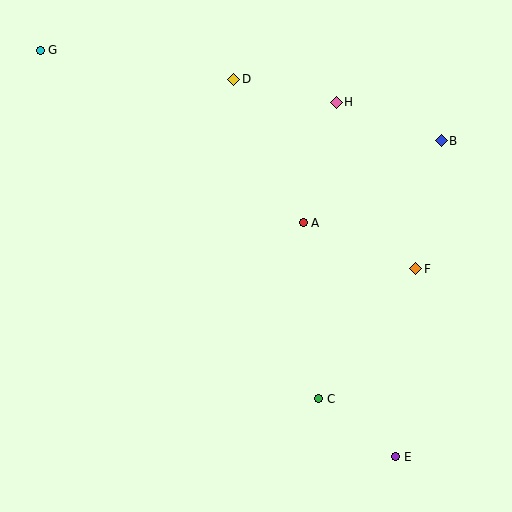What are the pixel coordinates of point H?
Point H is at (336, 102).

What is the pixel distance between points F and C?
The distance between F and C is 162 pixels.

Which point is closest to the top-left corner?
Point G is closest to the top-left corner.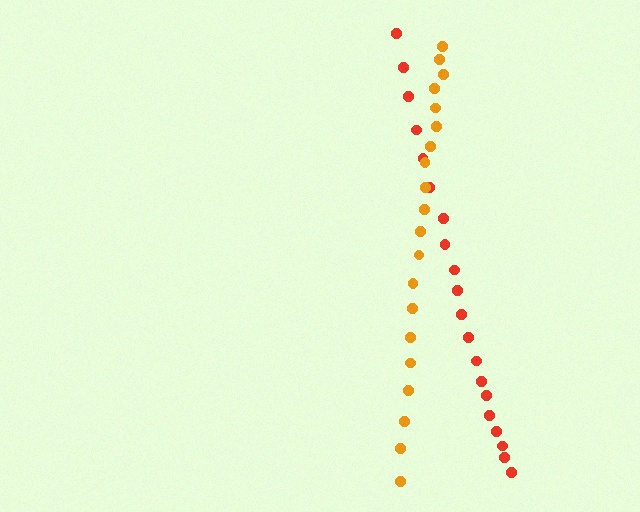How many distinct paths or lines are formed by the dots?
There are 2 distinct paths.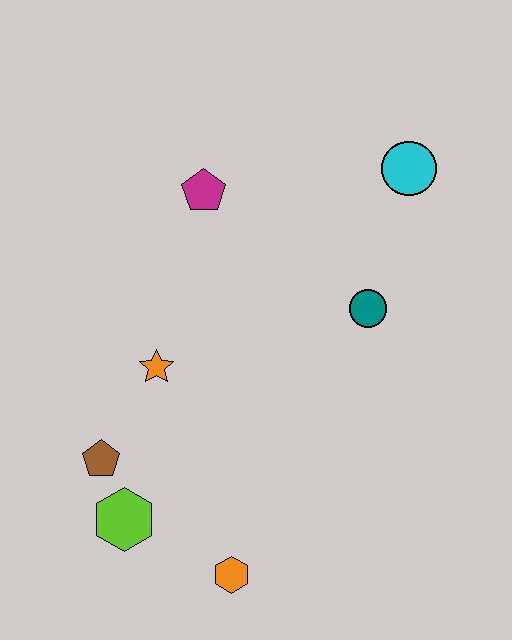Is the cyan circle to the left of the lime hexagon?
No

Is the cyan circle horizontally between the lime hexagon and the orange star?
No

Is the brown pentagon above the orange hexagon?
Yes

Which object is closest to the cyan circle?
The teal circle is closest to the cyan circle.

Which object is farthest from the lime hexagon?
The cyan circle is farthest from the lime hexagon.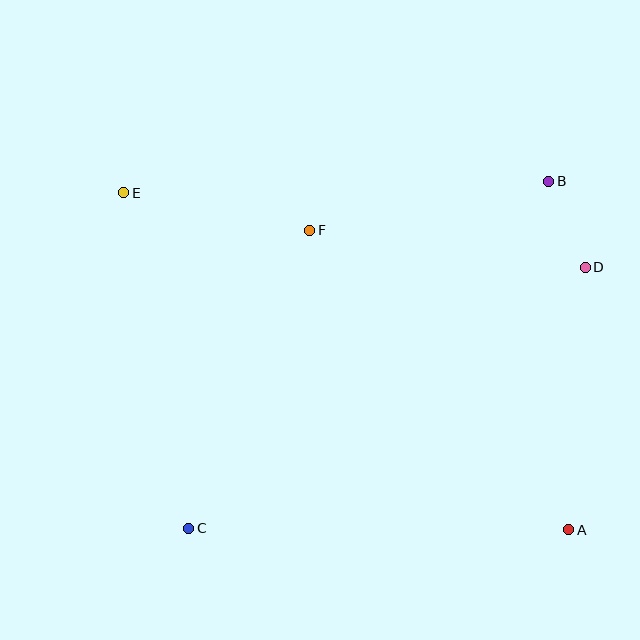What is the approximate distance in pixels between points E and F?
The distance between E and F is approximately 190 pixels.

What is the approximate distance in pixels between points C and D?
The distance between C and D is approximately 475 pixels.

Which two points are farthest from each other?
Points A and E are farthest from each other.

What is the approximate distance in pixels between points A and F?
The distance between A and F is approximately 396 pixels.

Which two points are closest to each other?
Points B and D are closest to each other.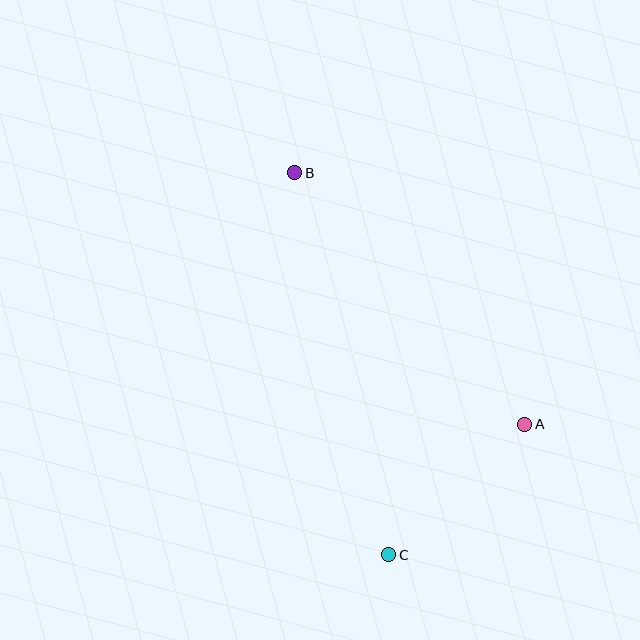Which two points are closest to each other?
Points A and C are closest to each other.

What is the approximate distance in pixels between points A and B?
The distance between A and B is approximately 341 pixels.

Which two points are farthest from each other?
Points B and C are farthest from each other.